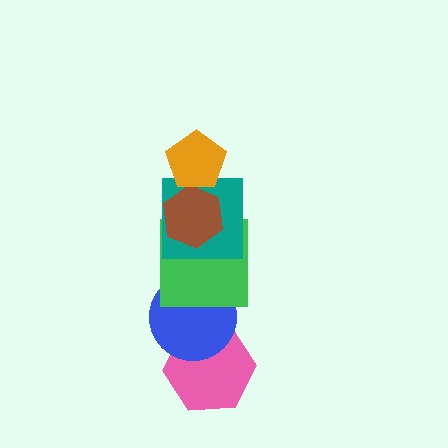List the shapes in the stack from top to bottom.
From top to bottom: the orange pentagon, the brown hexagon, the teal square, the green square, the blue circle, the pink hexagon.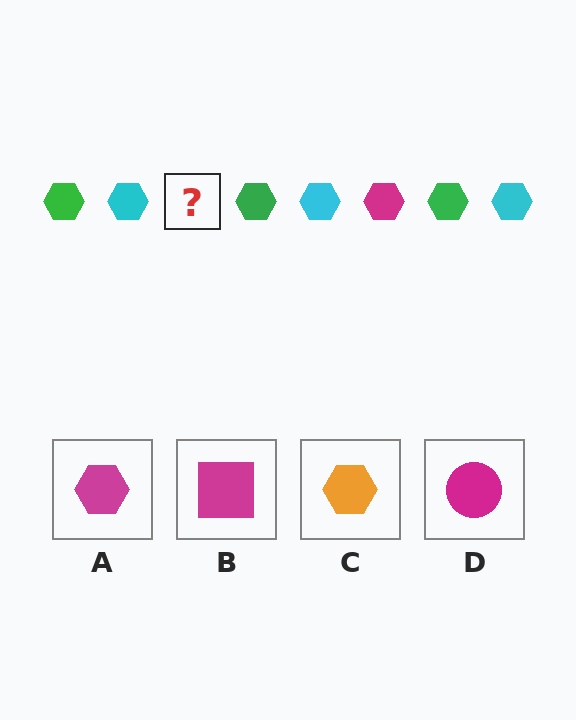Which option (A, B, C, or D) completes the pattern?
A.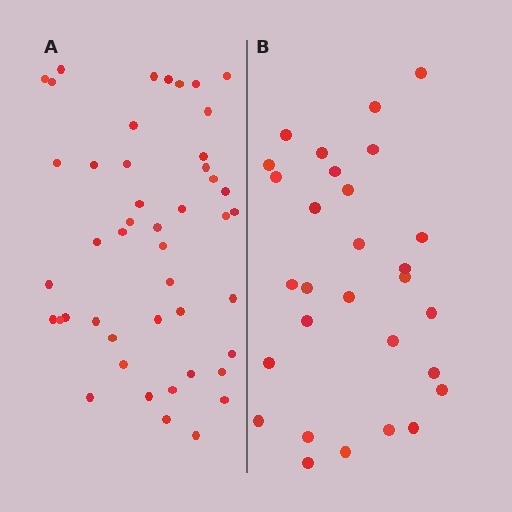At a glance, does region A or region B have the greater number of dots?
Region A (the left region) has more dots.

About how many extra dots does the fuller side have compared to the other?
Region A has approximately 15 more dots than region B.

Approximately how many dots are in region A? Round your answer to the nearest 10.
About 50 dots. (The exact count is 46, which rounds to 50.)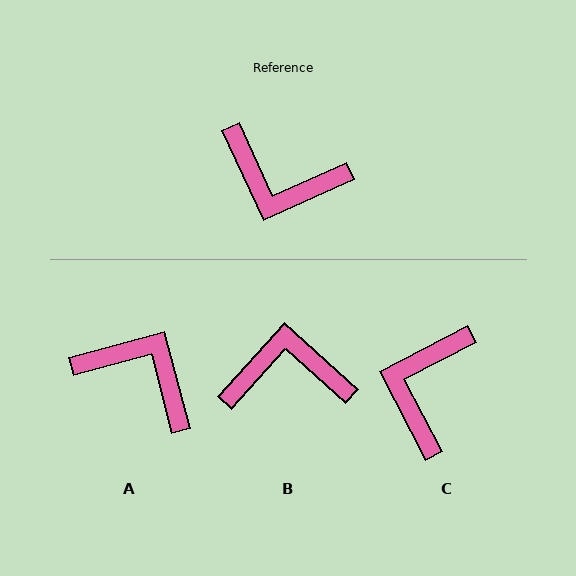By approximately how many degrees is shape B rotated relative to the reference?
Approximately 157 degrees clockwise.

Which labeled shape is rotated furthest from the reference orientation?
A, about 170 degrees away.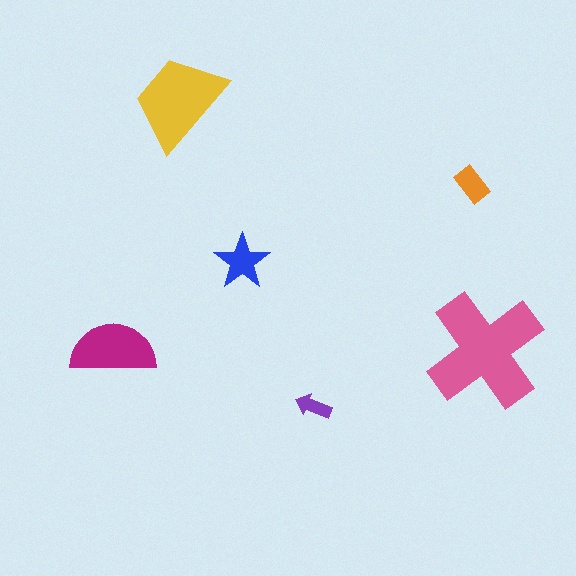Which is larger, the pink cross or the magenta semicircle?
The pink cross.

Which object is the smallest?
The purple arrow.